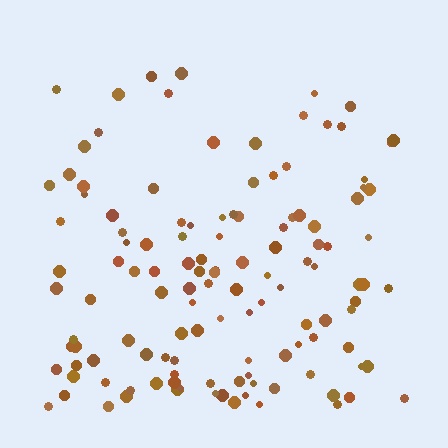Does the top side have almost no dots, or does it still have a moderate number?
Still a moderate number, just noticeably fewer than the bottom.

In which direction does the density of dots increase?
From top to bottom, with the bottom side densest.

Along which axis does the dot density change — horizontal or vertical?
Vertical.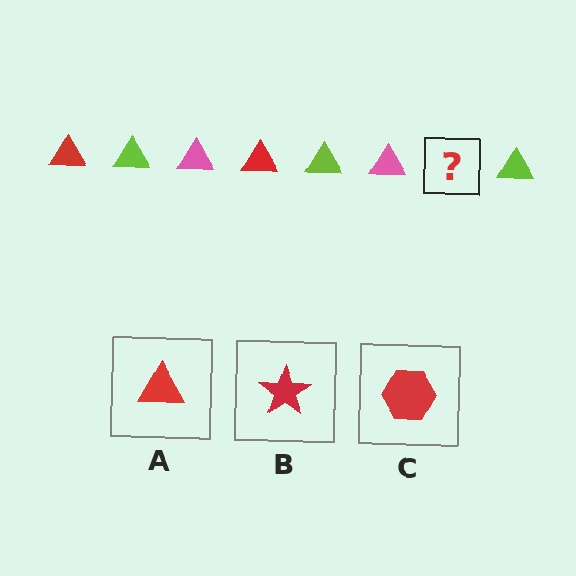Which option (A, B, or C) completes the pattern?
A.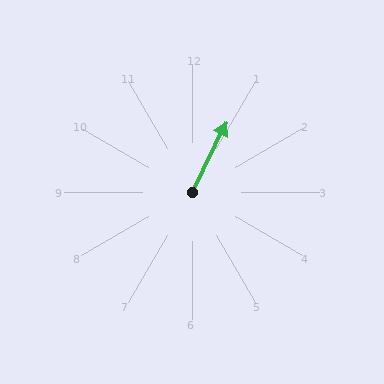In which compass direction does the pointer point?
Northeast.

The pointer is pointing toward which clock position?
Roughly 1 o'clock.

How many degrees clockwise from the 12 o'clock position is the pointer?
Approximately 26 degrees.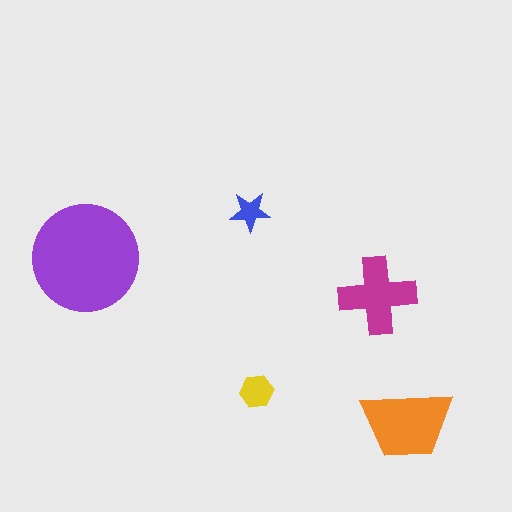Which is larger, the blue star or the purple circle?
The purple circle.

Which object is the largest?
The purple circle.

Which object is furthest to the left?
The purple circle is leftmost.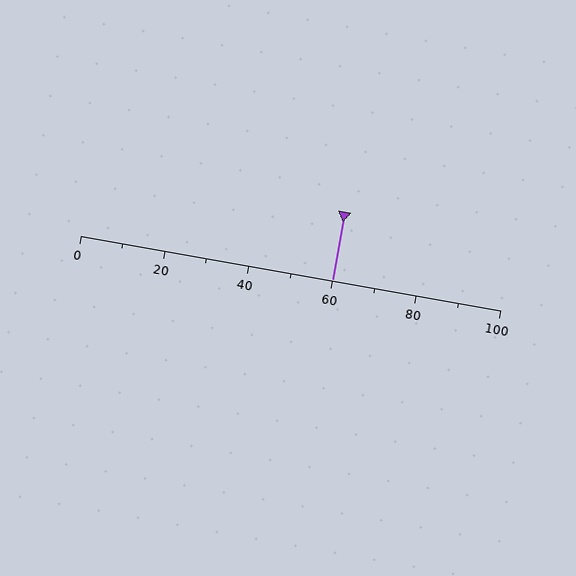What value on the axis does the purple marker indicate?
The marker indicates approximately 60.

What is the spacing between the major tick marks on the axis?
The major ticks are spaced 20 apart.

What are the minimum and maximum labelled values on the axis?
The axis runs from 0 to 100.